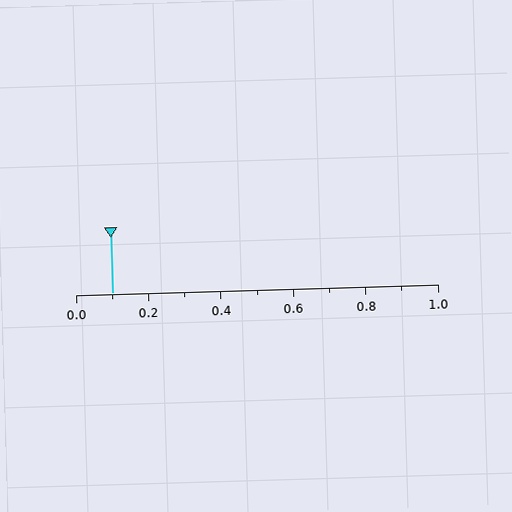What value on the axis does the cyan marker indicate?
The marker indicates approximately 0.1.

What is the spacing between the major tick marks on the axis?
The major ticks are spaced 0.2 apart.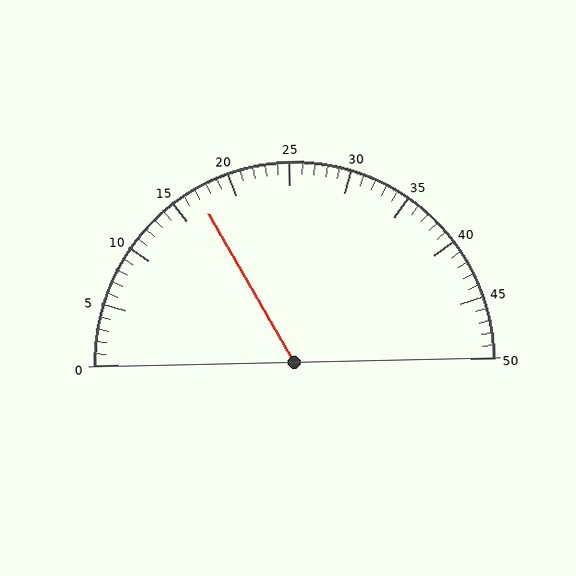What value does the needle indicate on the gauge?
The needle indicates approximately 17.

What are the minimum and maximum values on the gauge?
The gauge ranges from 0 to 50.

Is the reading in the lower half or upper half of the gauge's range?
The reading is in the lower half of the range (0 to 50).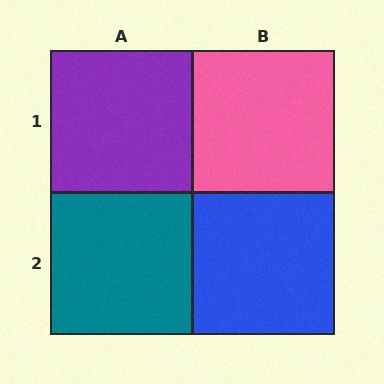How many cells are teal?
1 cell is teal.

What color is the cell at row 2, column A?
Teal.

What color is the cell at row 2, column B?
Blue.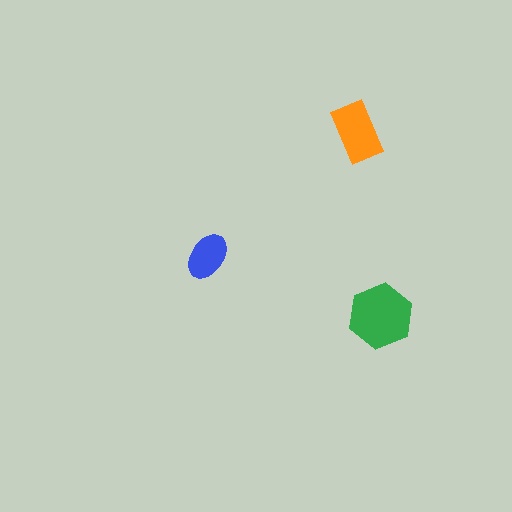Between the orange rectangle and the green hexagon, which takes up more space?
The green hexagon.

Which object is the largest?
The green hexagon.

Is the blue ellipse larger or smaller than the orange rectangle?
Smaller.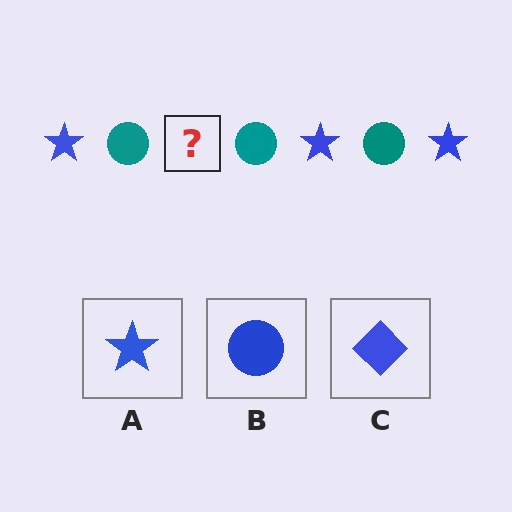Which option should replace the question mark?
Option A.